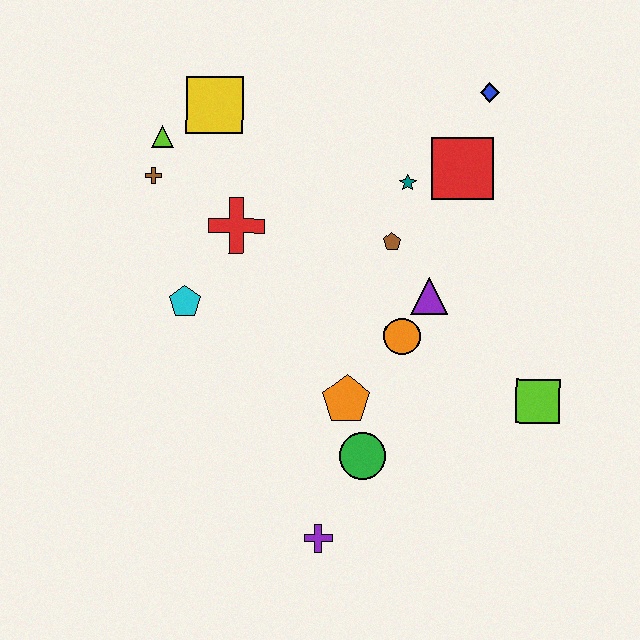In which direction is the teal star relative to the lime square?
The teal star is above the lime square.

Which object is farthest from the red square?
The purple cross is farthest from the red square.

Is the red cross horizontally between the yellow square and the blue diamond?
Yes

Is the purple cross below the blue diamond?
Yes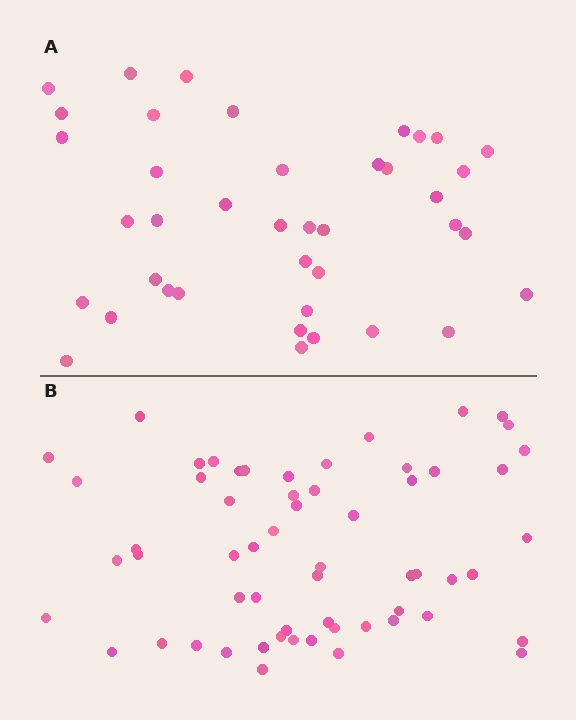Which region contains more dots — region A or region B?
Region B (the bottom region) has more dots.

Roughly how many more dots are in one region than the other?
Region B has approximately 20 more dots than region A.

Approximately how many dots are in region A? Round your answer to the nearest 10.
About 40 dots.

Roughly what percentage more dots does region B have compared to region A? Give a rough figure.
About 50% more.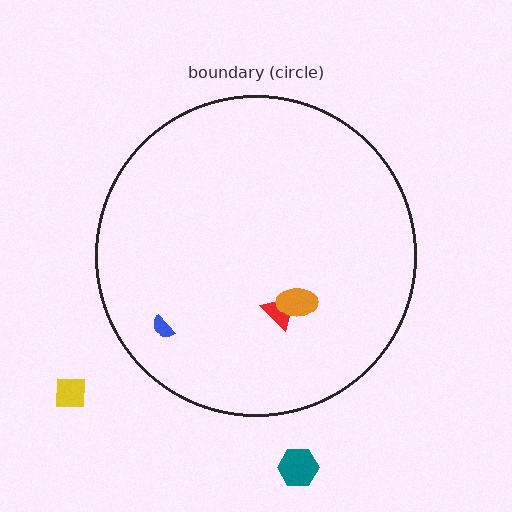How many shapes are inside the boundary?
3 inside, 2 outside.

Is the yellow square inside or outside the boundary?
Outside.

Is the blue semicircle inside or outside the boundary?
Inside.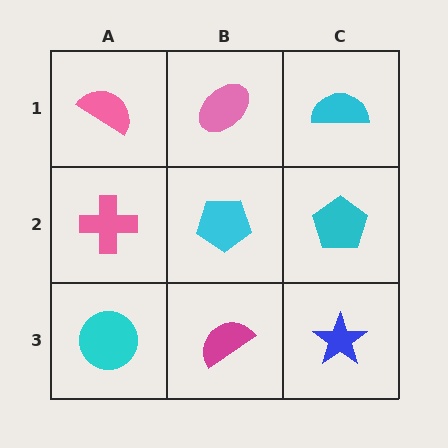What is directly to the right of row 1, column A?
A pink ellipse.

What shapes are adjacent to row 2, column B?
A pink ellipse (row 1, column B), a magenta semicircle (row 3, column B), a pink cross (row 2, column A), a cyan pentagon (row 2, column C).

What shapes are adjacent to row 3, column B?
A cyan pentagon (row 2, column B), a cyan circle (row 3, column A), a blue star (row 3, column C).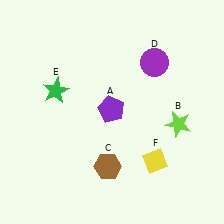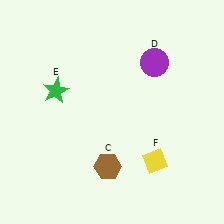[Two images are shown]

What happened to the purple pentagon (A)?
The purple pentagon (A) was removed in Image 2. It was in the top-left area of Image 1.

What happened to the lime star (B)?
The lime star (B) was removed in Image 2. It was in the bottom-right area of Image 1.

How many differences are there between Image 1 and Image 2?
There are 2 differences between the two images.